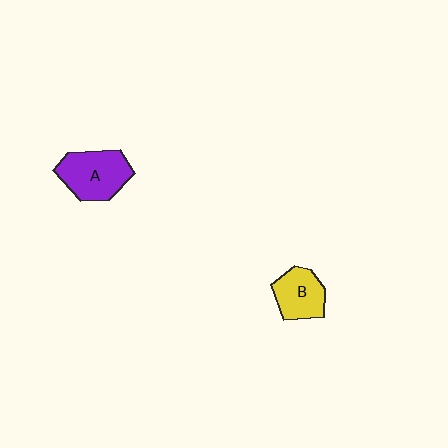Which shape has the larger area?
Shape A (purple).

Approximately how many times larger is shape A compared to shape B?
Approximately 1.4 times.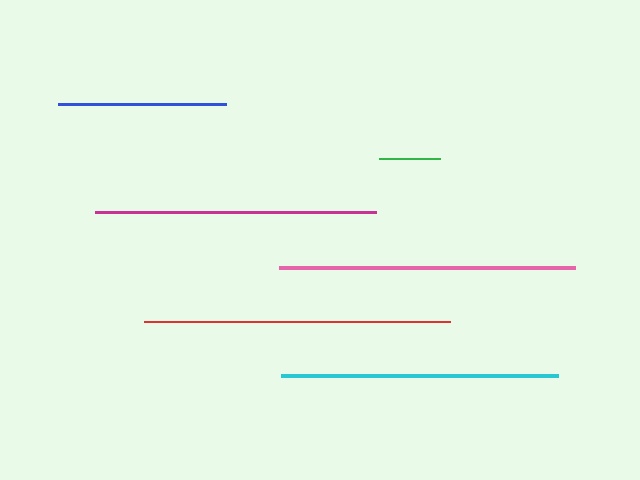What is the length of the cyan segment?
The cyan segment is approximately 277 pixels long.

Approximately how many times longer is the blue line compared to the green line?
The blue line is approximately 2.8 times the length of the green line.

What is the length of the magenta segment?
The magenta segment is approximately 280 pixels long.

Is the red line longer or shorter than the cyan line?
The red line is longer than the cyan line.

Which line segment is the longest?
The red line is the longest at approximately 306 pixels.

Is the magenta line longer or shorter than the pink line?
The pink line is longer than the magenta line.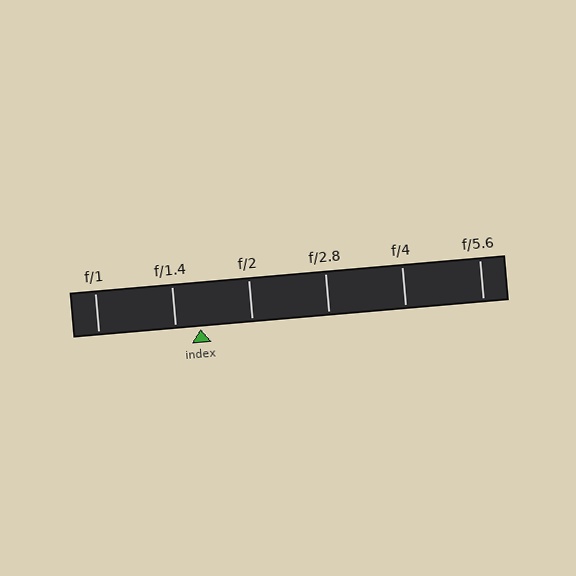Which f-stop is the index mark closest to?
The index mark is closest to f/1.4.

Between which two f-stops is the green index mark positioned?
The index mark is between f/1.4 and f/2.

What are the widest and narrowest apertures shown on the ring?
The widest aperture shown is f/1 and the narrowest is f/5.6.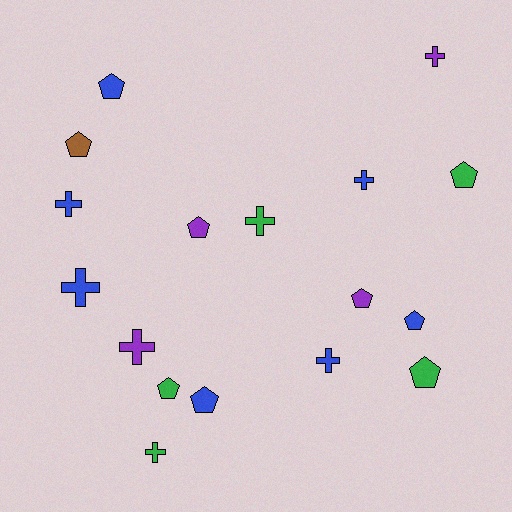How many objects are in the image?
There are 17 objects.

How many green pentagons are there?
There are 3 green pentagons.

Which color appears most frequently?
Blue, with 7 objects.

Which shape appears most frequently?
Pentagon, with 9 objects.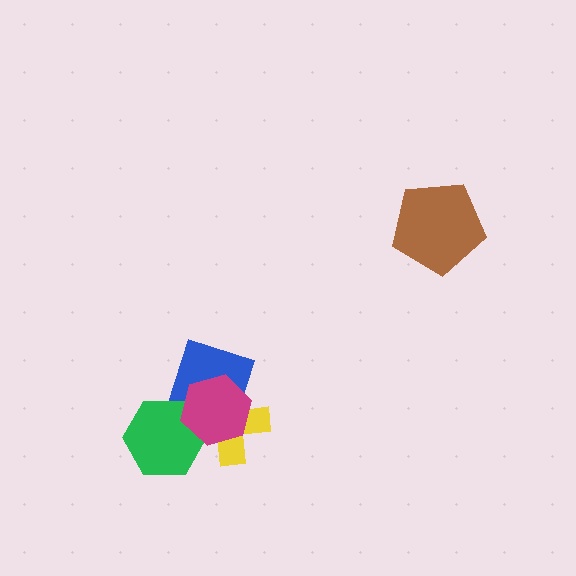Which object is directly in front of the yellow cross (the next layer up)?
The blue diamond is directly in front of the yellow cross.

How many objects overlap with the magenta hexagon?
3 objects overlap with the magenta hexagon.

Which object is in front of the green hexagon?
The magenta hexagon is in front of the green hexagon.